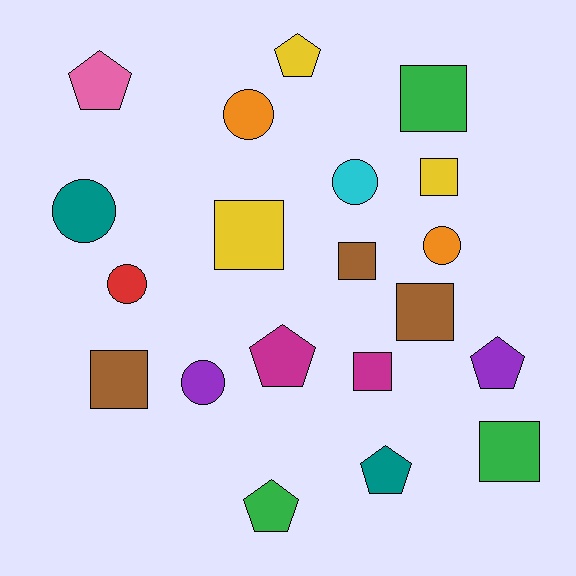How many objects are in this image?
There are 20 objects.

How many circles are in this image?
There are 6 circles.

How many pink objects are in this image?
There is 1 pink object.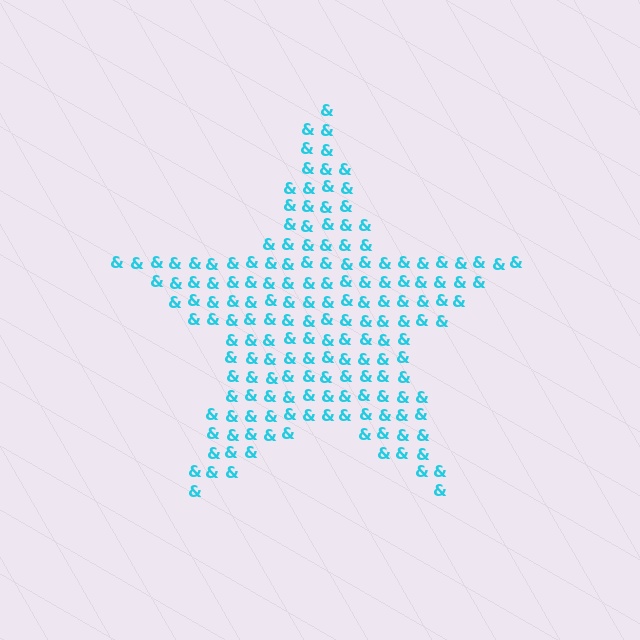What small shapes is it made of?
It is made of small ampersands.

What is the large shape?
The large shape is a star.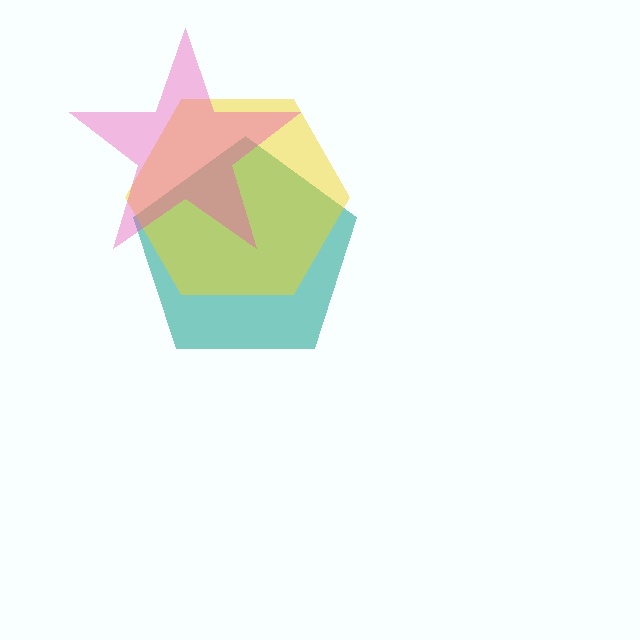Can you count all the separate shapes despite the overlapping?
Yes, there are 3 separate shapes.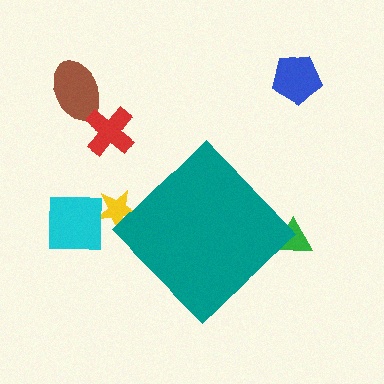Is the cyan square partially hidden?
No, the cyan square is fully visible.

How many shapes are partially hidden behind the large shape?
2 shapes are partially hidden.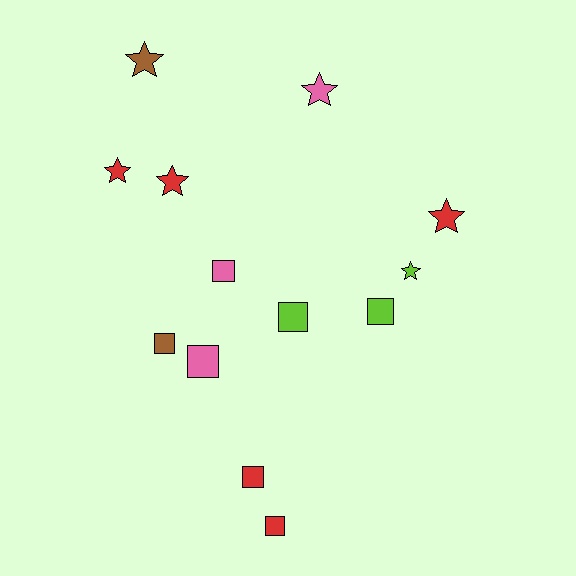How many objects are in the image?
There are 13 objects.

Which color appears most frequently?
Red, with 5 objects.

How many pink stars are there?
There is 1 pink star.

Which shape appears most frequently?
Square, with 7 objects.